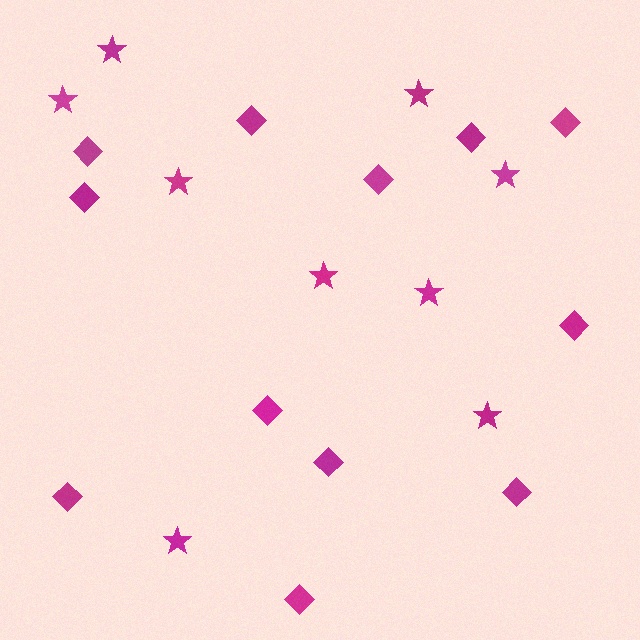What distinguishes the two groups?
There are 2 groups: one group of stars (9) and one group of diamonds (12).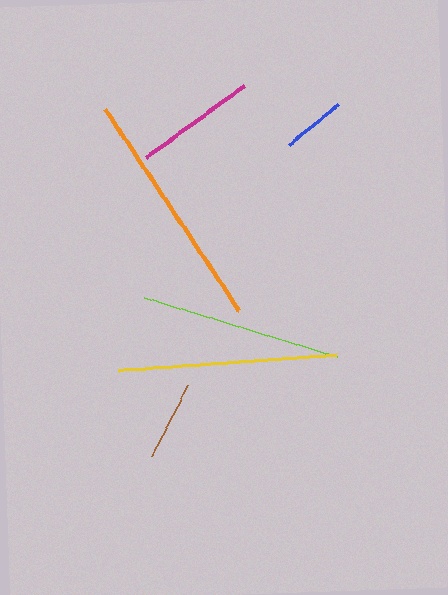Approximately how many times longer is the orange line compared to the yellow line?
The orange line is approximately 1.1 times the length of the yellow line.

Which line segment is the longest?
The orange line is the longest at approximately 242 pixels.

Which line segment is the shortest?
The blue line is the shortest at approximately 64 pixels.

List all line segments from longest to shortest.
From longest to shortest: orange, yellow, lime, magenta, brown, blue.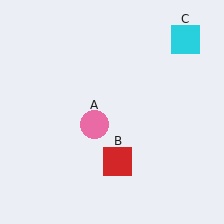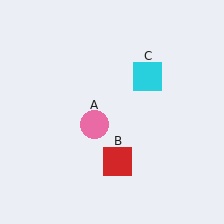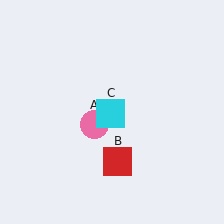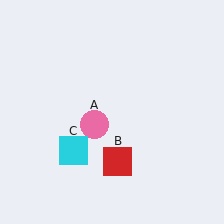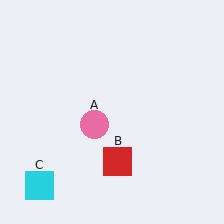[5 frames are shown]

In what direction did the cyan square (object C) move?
The cyan square (object C) moved down and to the left.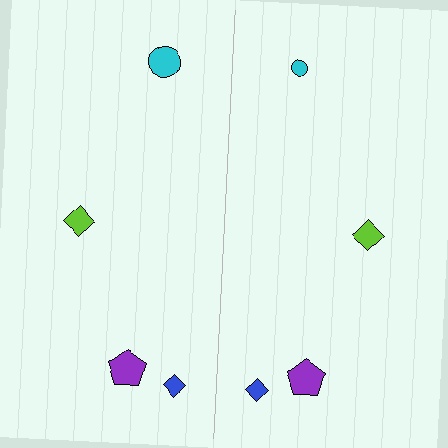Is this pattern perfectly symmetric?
No, the pattern is not perfectly symmetric. The cyan circle on the right side has a different size than its mirror counterpart.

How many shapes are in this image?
There are 8 shapes in this image.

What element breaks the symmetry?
The cyan circle on the right side has a different size than its mirror counterpart.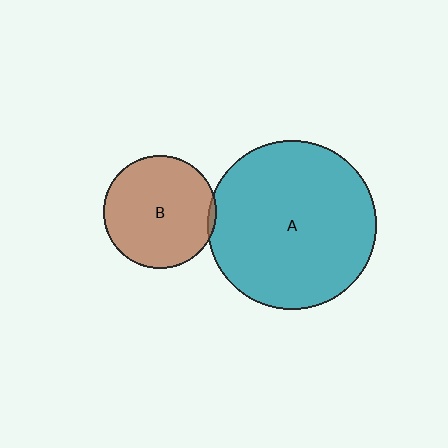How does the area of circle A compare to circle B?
Approximately 2.3 times.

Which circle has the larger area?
Circle A (teal).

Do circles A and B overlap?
Yes.